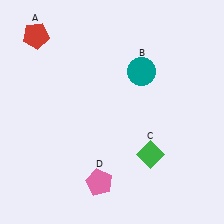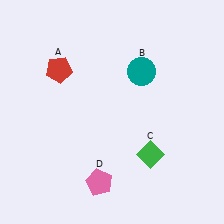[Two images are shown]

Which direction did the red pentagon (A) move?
The red pentagon (A) moved down.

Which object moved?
The red pentagon (A) moved down.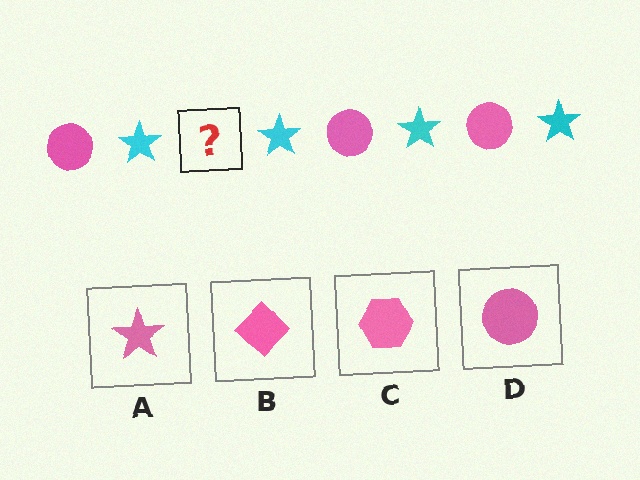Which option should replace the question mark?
Option D.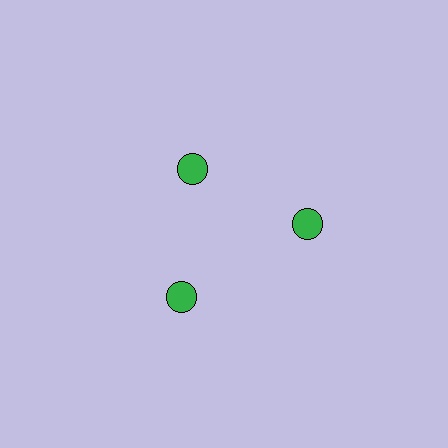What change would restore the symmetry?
The symmetry would be restored by moving it outward, back onto the ring so that all 3 circles sit at equal angles and equal distance from the center.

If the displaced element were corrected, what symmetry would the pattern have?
It would have 3-fold rotational symmetry — the pattern would map onto itself every 120 degrees.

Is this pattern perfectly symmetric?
No. The 3 green circles are arranged in a ring, but one element near the 11 o'clock position is pulled inward toward the center, breaking the 3-fold rotational symmetry.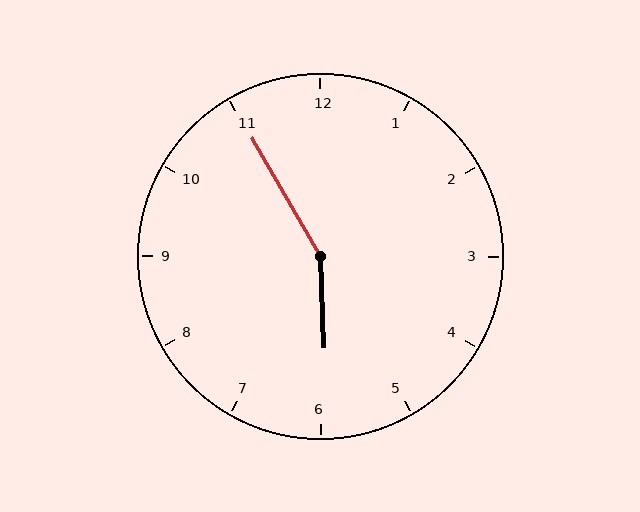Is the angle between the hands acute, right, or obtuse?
It is obtuse.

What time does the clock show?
5:55.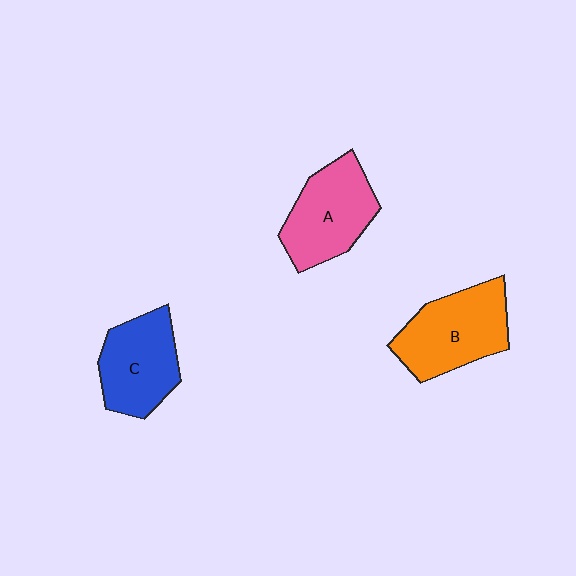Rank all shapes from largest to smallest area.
From largest to smallest: B (orange), A (pink), C (blue).